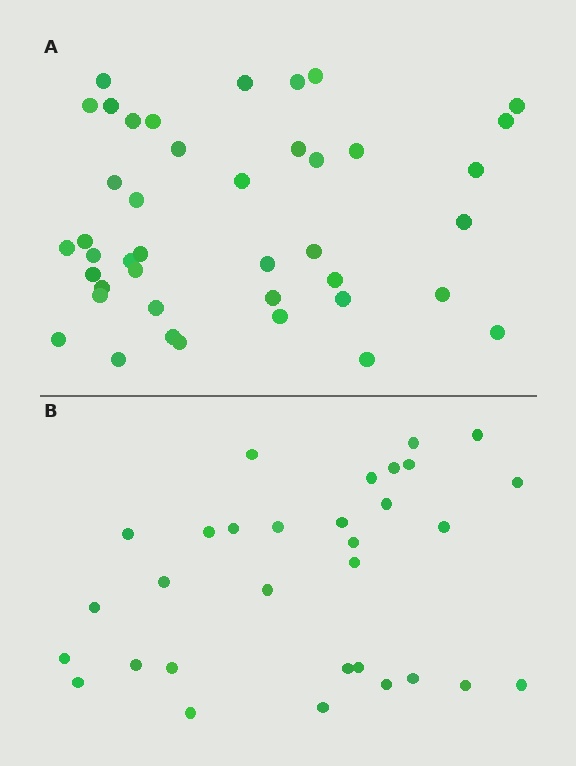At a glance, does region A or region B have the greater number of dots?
Region A (the top region) has more dots.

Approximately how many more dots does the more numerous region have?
Region A has roughly 12 or so more dots than region B.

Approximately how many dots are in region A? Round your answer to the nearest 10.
About 40 dots. (The exact count is 42, which rounds to 40.)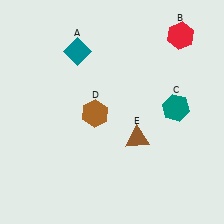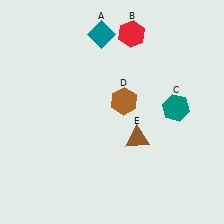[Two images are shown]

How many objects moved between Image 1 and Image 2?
3 objects moved between the two images.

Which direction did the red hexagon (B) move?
The red hexagon (B) moved left.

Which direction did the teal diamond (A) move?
The teal diamond (A) moved right.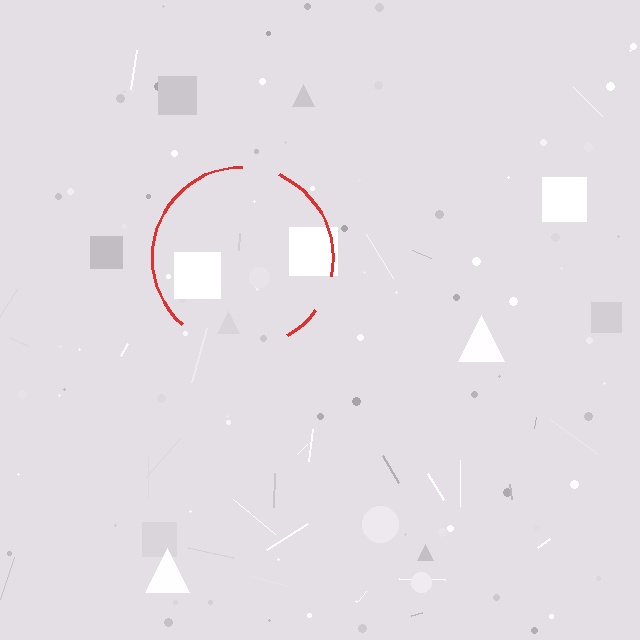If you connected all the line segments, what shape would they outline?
They would outline a circle.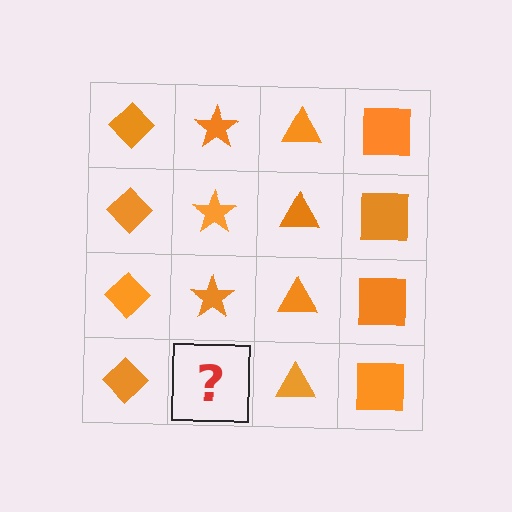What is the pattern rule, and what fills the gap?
The rule is that each column has a consistent shape. The gap should be filled with an orange star.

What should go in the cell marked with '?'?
The missing cell should contain an orange star.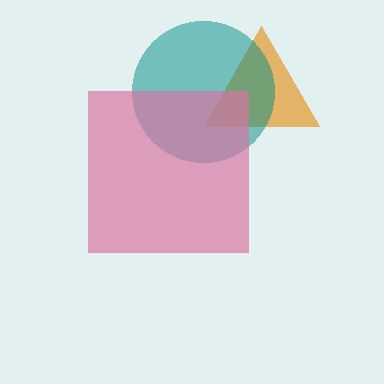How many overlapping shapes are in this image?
There are 3 overlapping shapes in the image.